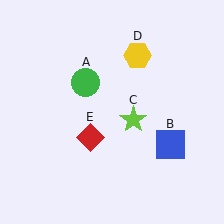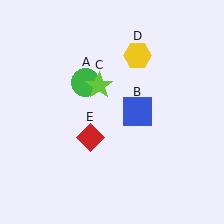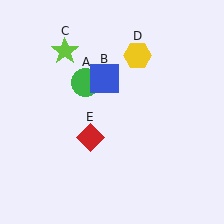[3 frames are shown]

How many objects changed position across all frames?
2 objects changed position: blue square (object B), lime star (object C).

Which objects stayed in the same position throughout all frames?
Green circle (object A) and yellow hexagon (object D) and red diamond (object E) remained stationary.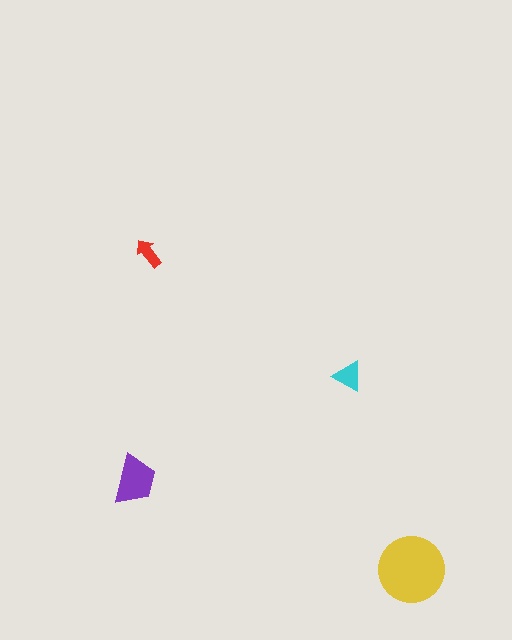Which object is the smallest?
The red arrow.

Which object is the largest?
The yellow circle.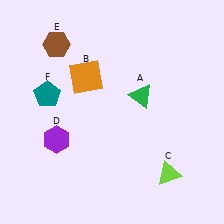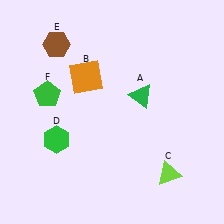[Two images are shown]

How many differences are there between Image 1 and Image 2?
There are 2 differences between the two images.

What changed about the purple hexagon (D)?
In Image 1, D is purple. In Image 2, it changed to green.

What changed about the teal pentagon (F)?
In Image 1, F is teal. In Image 2, it changed to green.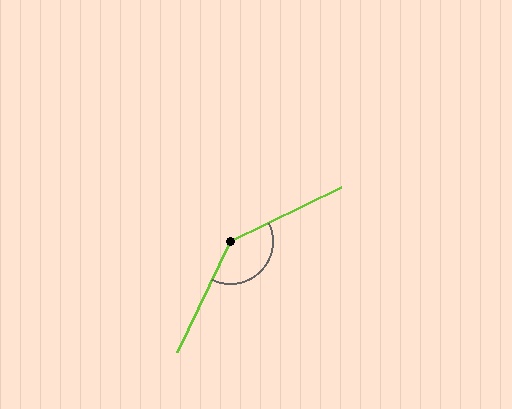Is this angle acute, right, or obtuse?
It is obtuse.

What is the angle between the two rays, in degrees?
Approximately 141 degrees.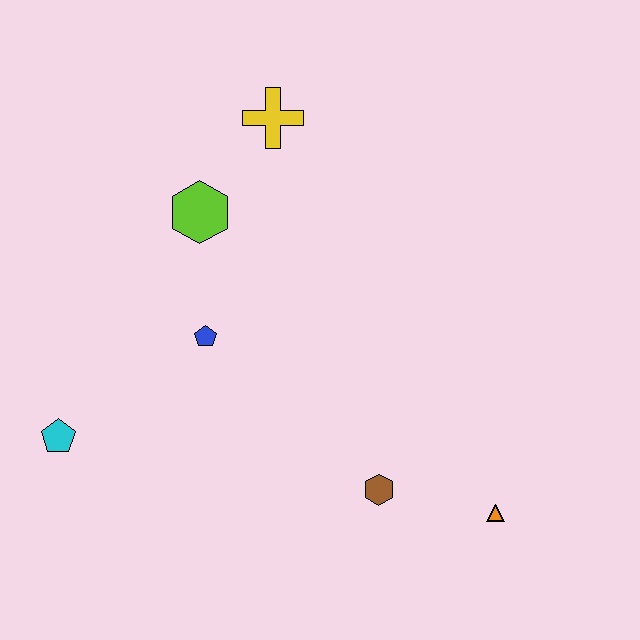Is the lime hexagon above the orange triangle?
Yes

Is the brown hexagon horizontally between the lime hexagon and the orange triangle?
Yes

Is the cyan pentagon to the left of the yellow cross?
Yes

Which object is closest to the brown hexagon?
The orange triangle is closest to the brown hexagon.